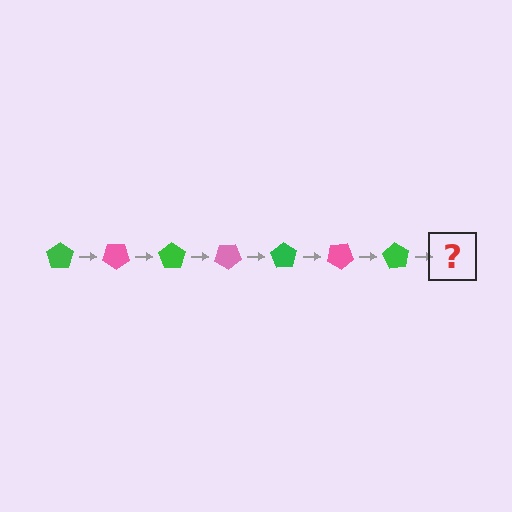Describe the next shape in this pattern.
It should be a pink pentagon, rotated 245 degrees from the start.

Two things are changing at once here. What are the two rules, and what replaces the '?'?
The two rules are that it rotates 35 degrees each step and the color cycles through green and pink. The '?' should be a pink pentagon, rotated 245 degrees from the start.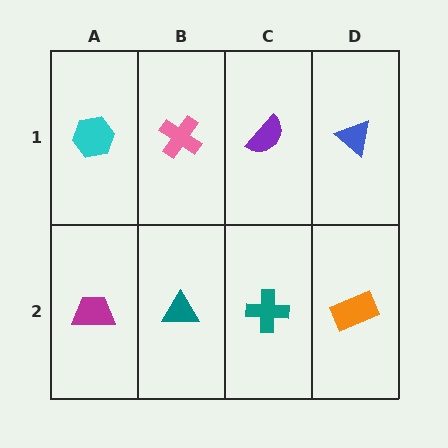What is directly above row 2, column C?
A purple semicircle.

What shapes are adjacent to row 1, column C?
A teal cross (row 2, column C), a pink cross (row 1, column B), a blue triangle (row 1, column D).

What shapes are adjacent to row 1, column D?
An orange rectangle (row 2, column D), a purple semicircle (row 1, column C).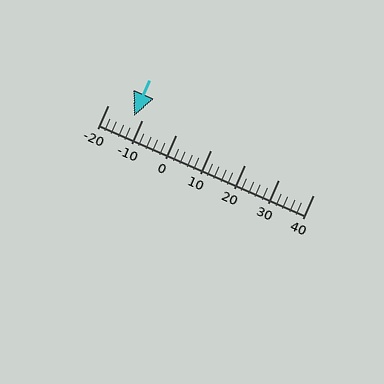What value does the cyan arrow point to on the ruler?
The cyan arrow points to approximately -12.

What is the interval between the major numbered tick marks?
The major tick marks are spaced 10 units apart.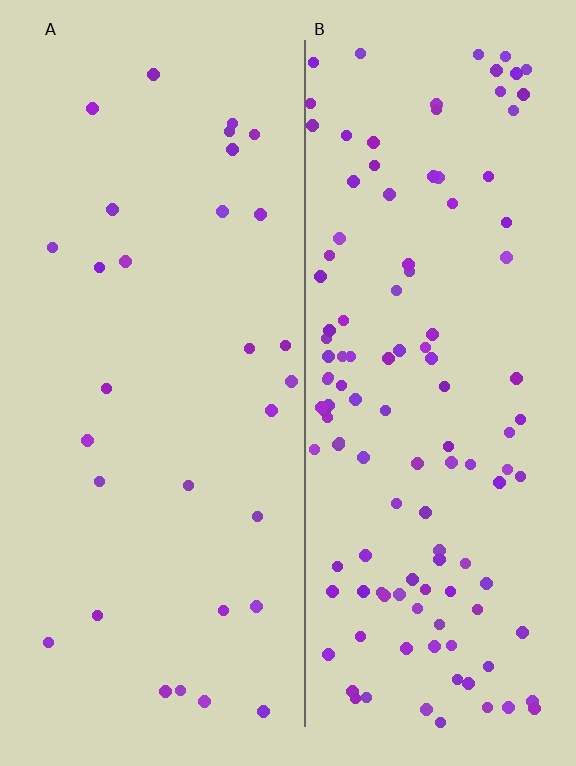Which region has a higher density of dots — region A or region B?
B (the right).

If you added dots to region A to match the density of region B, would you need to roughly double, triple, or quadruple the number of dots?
Approximately quadruple.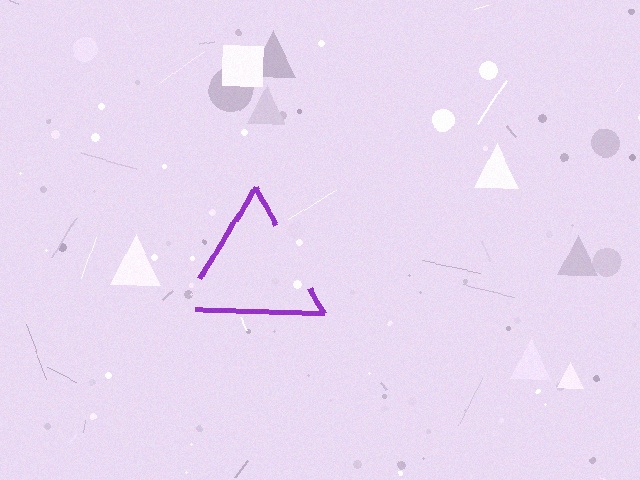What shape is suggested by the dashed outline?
The dashed outline suggests a triangle.